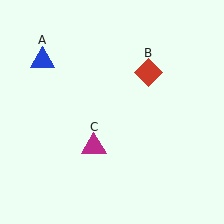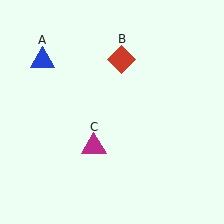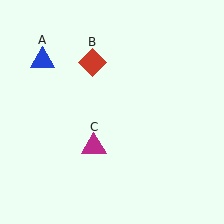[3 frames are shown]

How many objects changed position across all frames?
1 object changed position: red diamond (object B).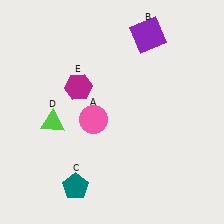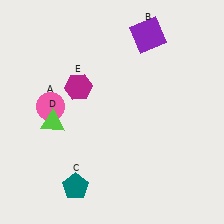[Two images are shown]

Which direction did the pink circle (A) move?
The pink circle (A) moved left.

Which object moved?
The pink circle (A) moved left.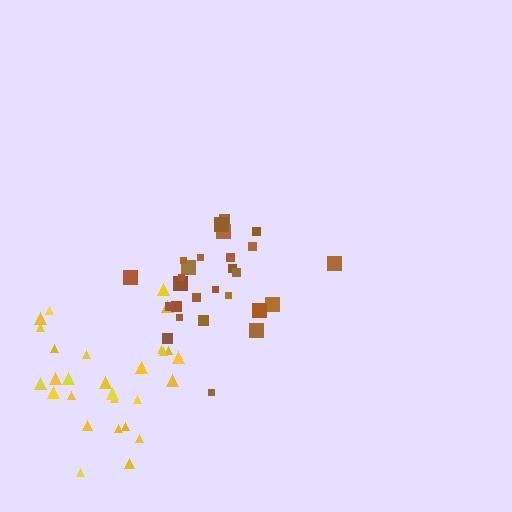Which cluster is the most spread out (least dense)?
Yellow.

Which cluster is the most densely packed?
Brown.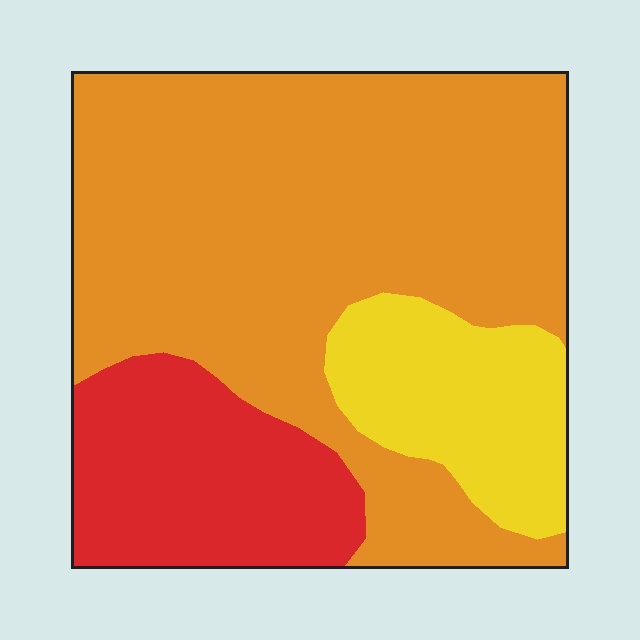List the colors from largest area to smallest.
From largest to smallest: orange, red, yellow.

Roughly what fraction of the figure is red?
Red takes up less than a quarter of the figure.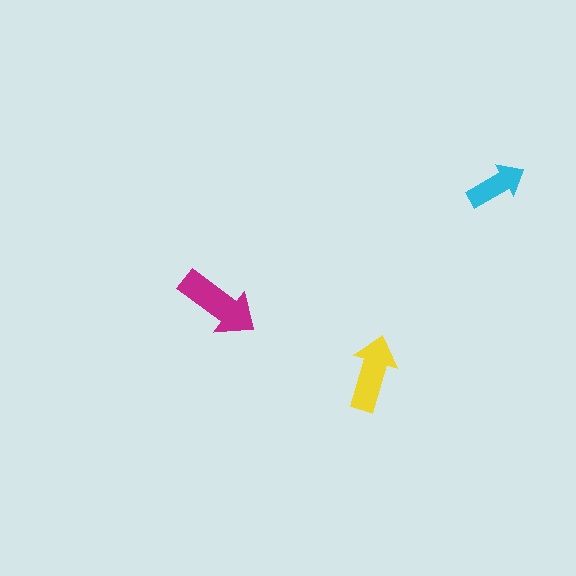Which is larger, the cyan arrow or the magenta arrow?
The magenta one.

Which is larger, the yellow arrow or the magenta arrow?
The magenta one.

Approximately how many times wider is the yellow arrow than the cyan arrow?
About 1.5 times wider.